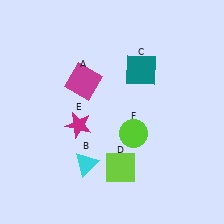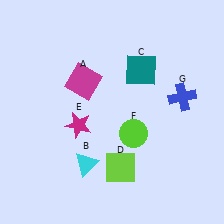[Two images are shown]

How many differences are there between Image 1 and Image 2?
There is 1 difference between the two images.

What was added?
A blue cross (G) was added in Image 2.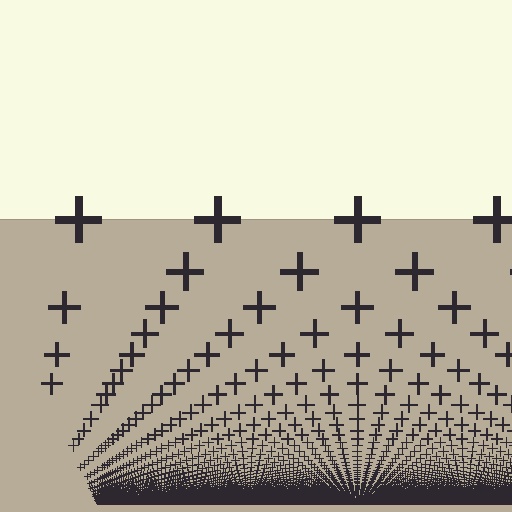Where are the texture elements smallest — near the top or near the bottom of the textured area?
Near the bottom.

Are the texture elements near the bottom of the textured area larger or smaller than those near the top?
Smaller. The gradient is inverted — elements near the bottom are smaller and denser.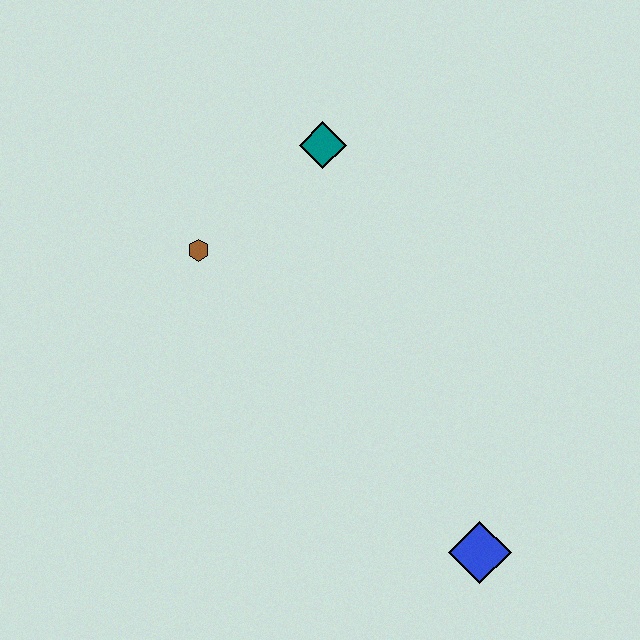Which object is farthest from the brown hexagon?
The blue diamond is farthest from the brown hexagon.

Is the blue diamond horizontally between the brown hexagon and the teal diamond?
No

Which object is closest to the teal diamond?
The brown hexagon is closest to the teal diamond.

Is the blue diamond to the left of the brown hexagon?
No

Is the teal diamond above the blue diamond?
Yes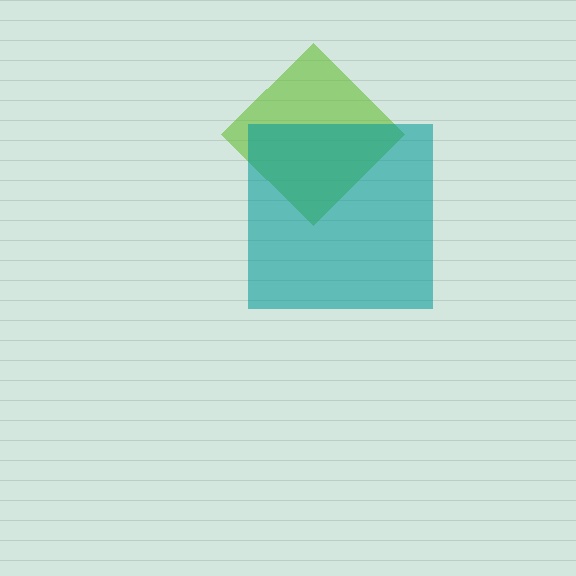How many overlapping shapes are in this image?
There are 2 overlapping shapes in the image.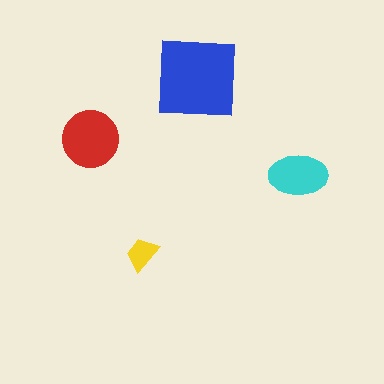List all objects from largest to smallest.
The blue square, the red circle, the cyan ellipse, the yellow trapezoid.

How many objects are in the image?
There are 4 objects in the image.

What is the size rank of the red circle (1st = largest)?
2nd.